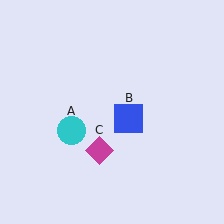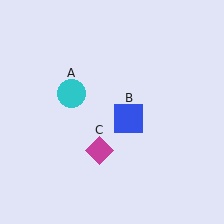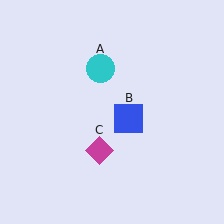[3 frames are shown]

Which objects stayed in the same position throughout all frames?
Blue square (object B) and magenta diamond (object C) remained stationary.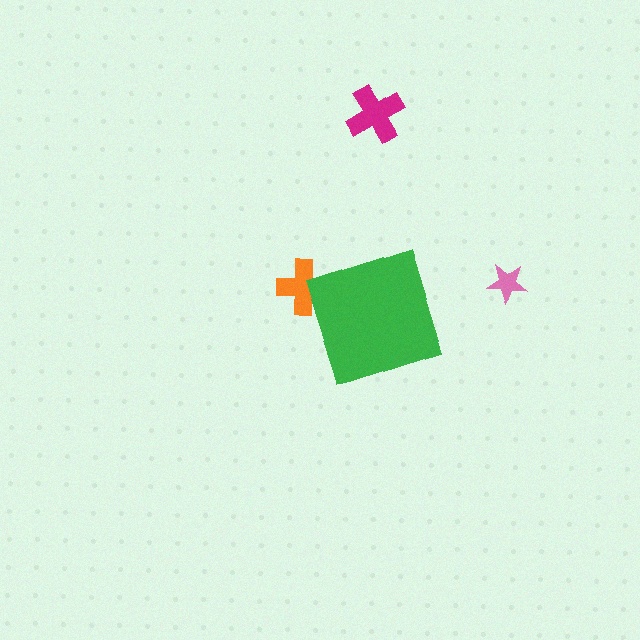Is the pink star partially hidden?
No, the pink star is fully visible.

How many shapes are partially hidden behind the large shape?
1 shape is partially hidden.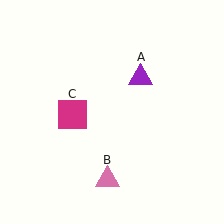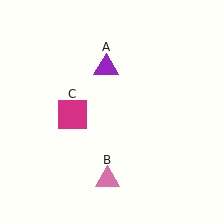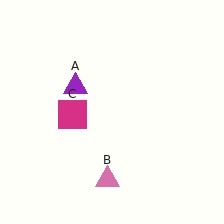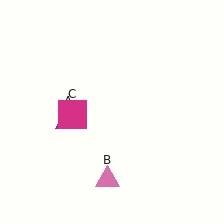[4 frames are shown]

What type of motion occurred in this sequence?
The purple triangle (object A) rotated counterclockwise around the center of the scene.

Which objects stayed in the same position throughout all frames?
Pink triangle (object B) and magenta square (object C) remained stationary.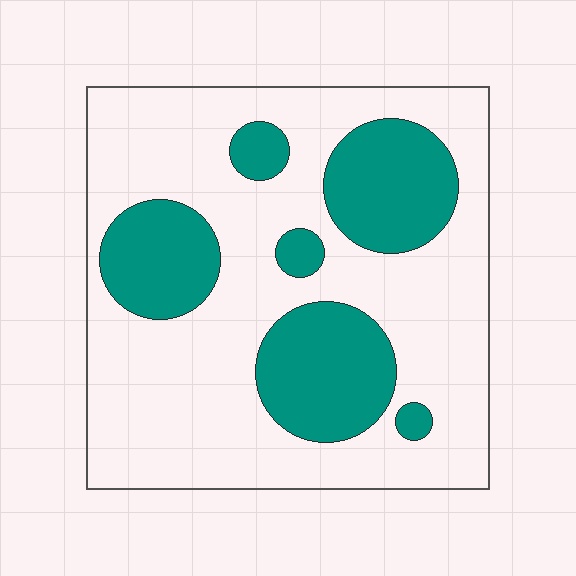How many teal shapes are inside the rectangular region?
6.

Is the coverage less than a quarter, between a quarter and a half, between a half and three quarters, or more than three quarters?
Between a quarter and a half.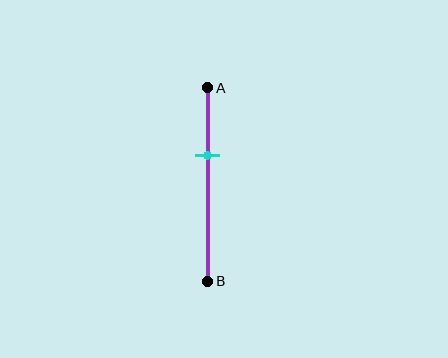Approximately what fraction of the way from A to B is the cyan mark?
The cyan mark is approximately 35% of the way from A to B.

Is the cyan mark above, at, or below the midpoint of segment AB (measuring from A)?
The cyan mark is above the midpoint of segment AB.